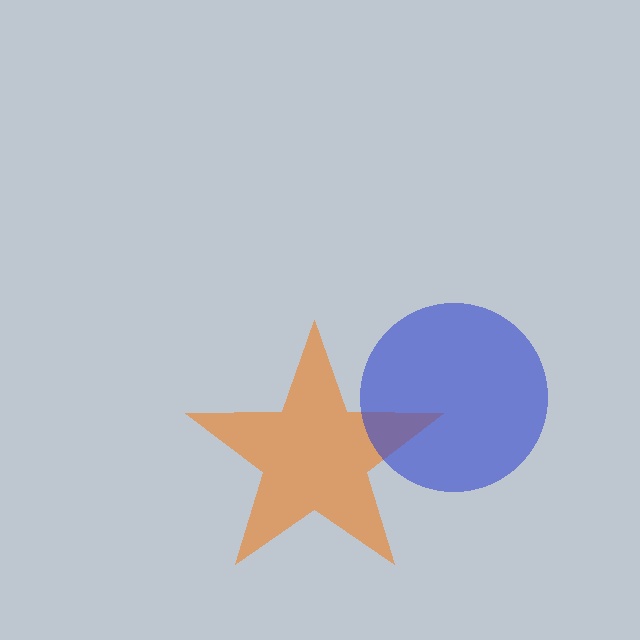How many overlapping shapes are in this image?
There are 2 overlapping shapes in the image.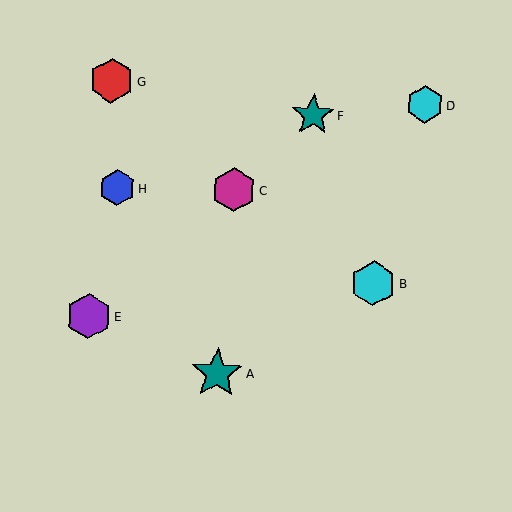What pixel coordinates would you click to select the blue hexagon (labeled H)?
Click at (117, 188) to select the blue hexagon H.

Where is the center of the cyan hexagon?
The center of the cyan hexagon is at (425, 104).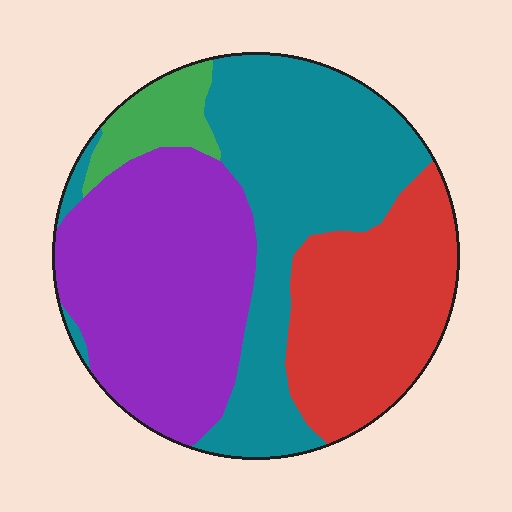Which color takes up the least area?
Green, at roughly 5%.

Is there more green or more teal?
Teal.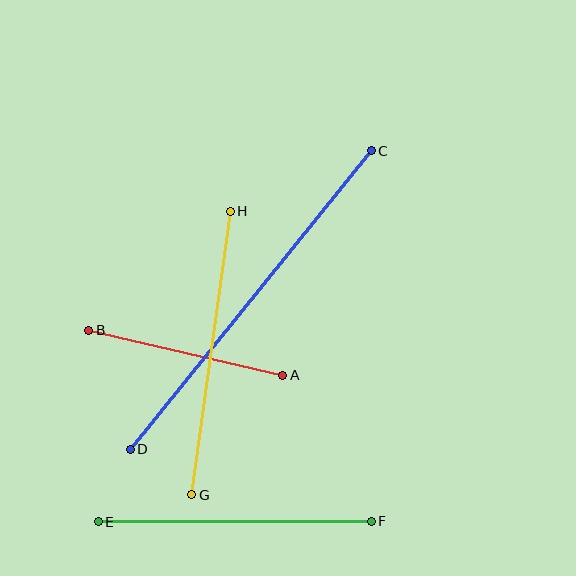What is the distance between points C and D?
The distance is approximately 383 pixels.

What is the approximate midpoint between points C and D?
The midpoint is at approximately (251, 300) pixels.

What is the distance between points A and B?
The distance is approximately 199 pixels.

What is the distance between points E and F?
The distance is approximately 273 pixels.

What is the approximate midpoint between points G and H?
The midpoint is at approximately (211, 353) pixels.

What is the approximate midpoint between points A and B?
The midpoint is at approximately (186, 353) pixels.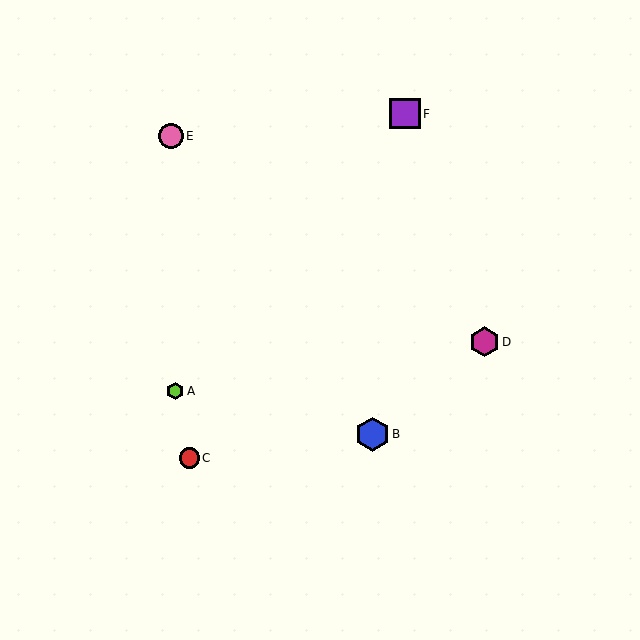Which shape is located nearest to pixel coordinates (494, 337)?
The magenta hexagon (labeled D) at (484, 342) is nearest to that location.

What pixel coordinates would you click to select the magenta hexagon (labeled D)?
Click at (484, 342) to select the magenta hexagon D.